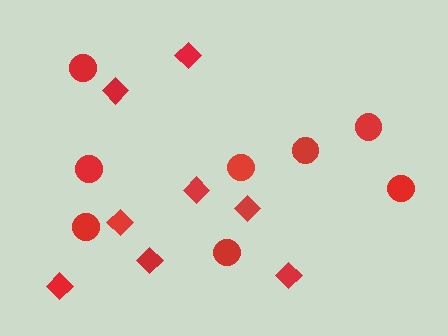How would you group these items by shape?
There are 2 groups: one group of circles (8) and one group of diamonds (8).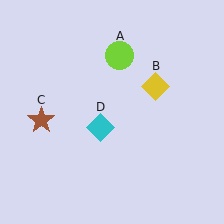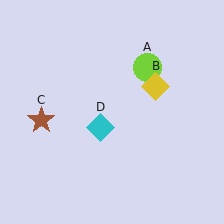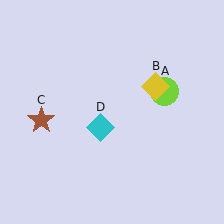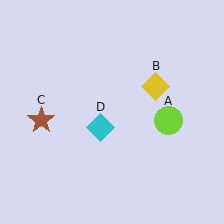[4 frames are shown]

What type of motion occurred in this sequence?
The lime circle (object A) rotated clockwise around the center of the scene.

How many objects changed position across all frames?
1 object changed position: lime circle (object A).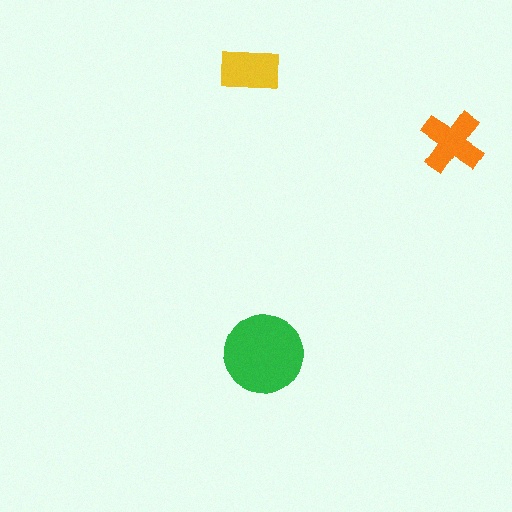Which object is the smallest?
The yellow rectangle.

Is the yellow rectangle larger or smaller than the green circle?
Smaller.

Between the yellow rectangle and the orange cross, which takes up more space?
The orange cross.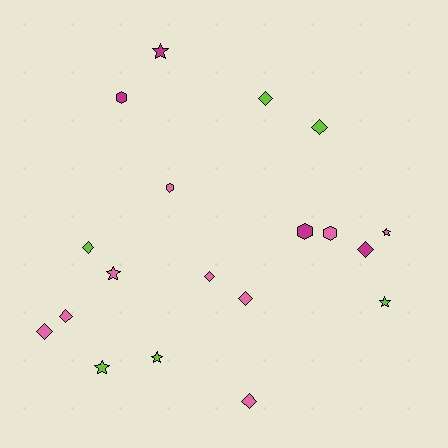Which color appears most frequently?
Pink, with 9 objects.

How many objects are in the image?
There are 19 objects.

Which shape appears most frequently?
Diamond, with 9 objects.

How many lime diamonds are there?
There are 3 lime diamonds.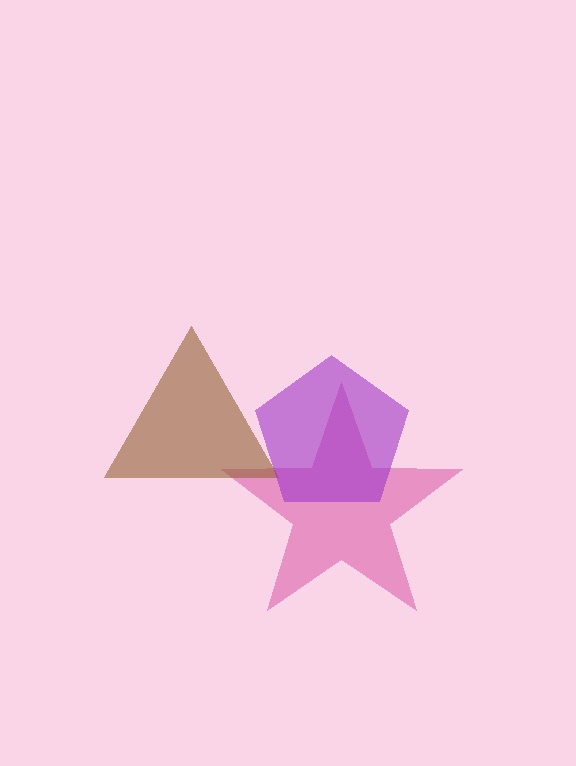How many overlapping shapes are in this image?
There are 3 overlapping shapes in the image.